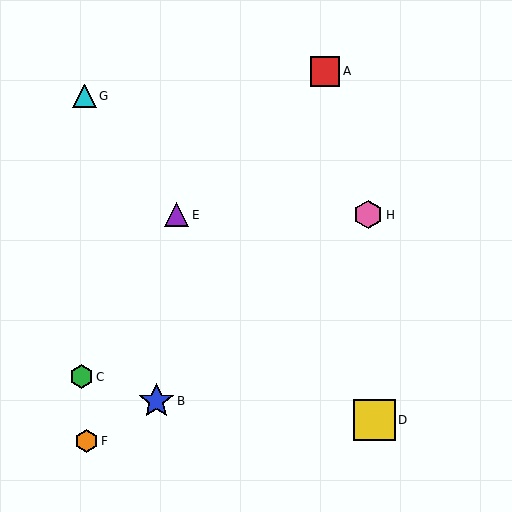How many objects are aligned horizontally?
2 objects (E, H) are aligned horizontally.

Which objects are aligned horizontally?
Objects E, H are aligned horizontally.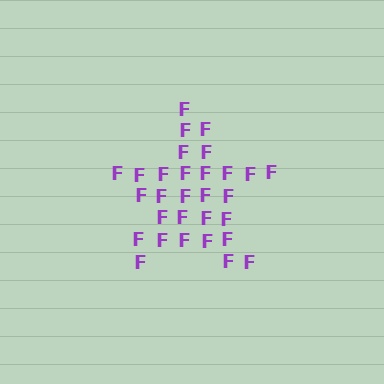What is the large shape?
The large shape is a star.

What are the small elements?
The small elements are letter F's.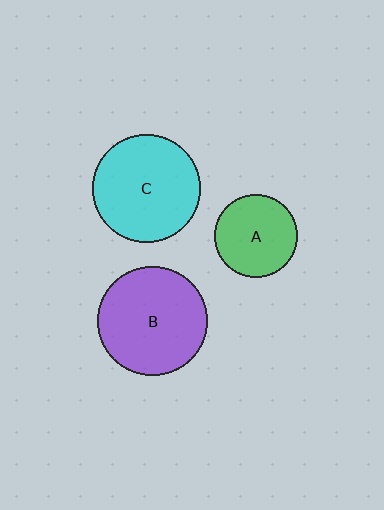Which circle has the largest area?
Circle B (purple).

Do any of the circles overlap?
No, none of the circles overlap.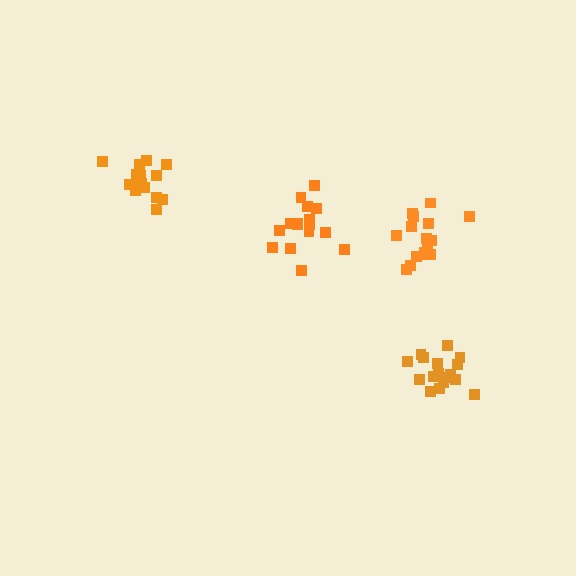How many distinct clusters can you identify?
There are 4 distinct clusters.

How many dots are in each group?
Group 1: 15 dots, Group 2: 16 dots, Group 3: 16 dots, Group 4: 17 dots (64 total).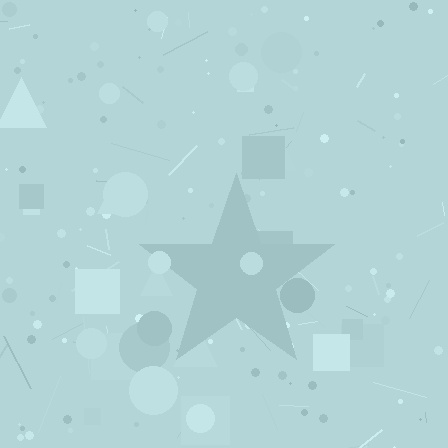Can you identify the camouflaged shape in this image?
The camouflaged shape is a star.